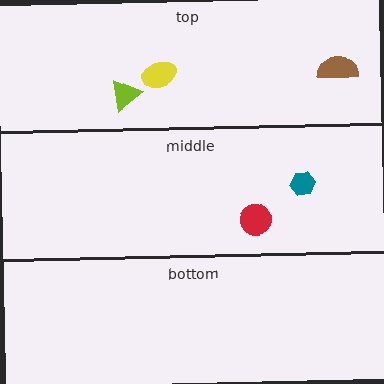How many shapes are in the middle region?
2.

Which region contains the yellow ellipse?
The top region.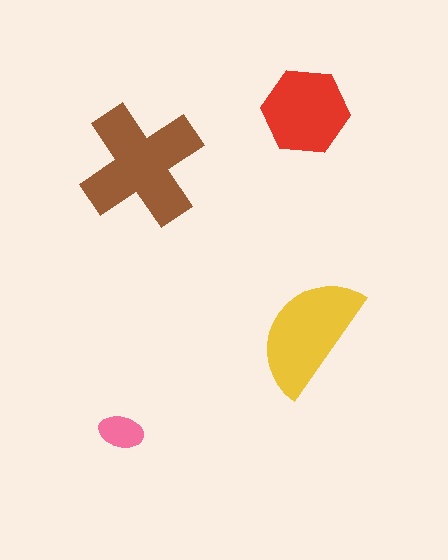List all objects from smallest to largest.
The pink ellipse, the red hexagon, the yellow semicircle, the brown cross.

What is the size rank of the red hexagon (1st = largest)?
3rd.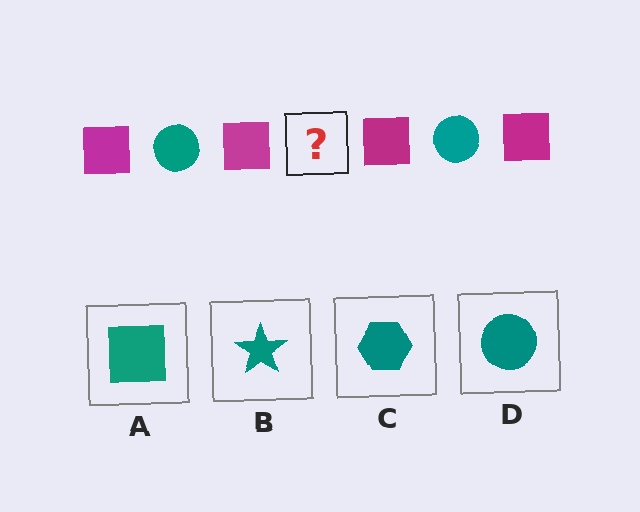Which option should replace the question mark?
Option D.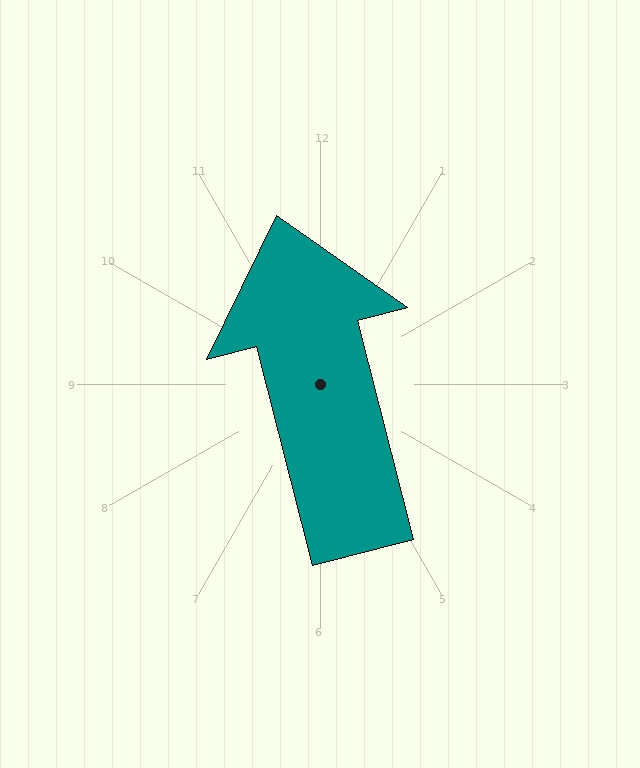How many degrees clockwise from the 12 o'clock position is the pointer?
Approximately 346 degrees.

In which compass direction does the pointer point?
North.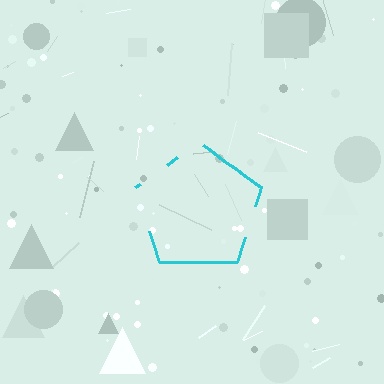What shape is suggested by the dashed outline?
The dashed outline suggests a pentagon.